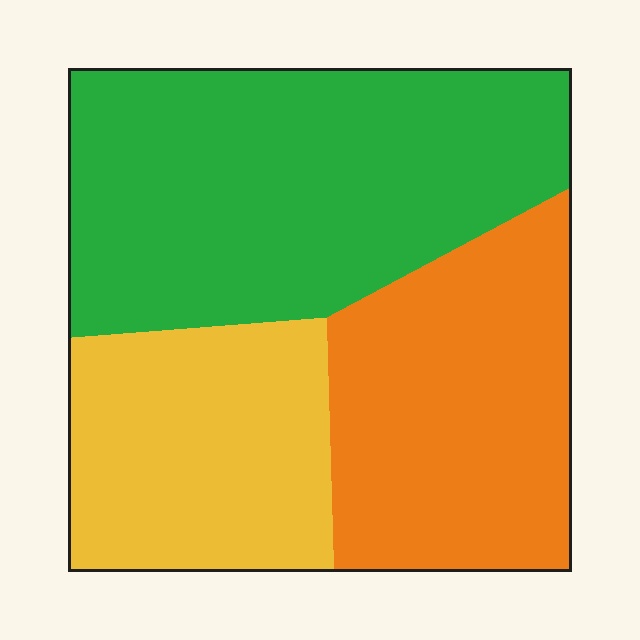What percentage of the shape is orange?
Orange takes up about one third (1/3) of the shape.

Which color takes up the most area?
Green, at roughly 45%.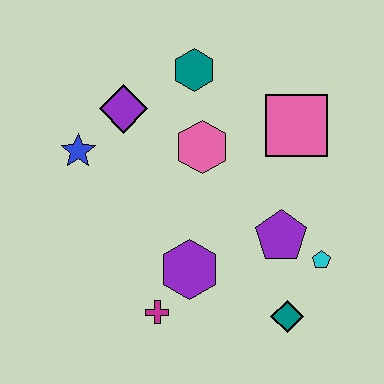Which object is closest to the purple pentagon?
The cyan pentagon is closest to the purple pentagon.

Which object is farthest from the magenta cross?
The teal hexagon is farthest from the magenta cross.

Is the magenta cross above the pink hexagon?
No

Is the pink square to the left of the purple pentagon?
No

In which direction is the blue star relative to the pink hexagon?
The blue star is to the left of the pink hexagon.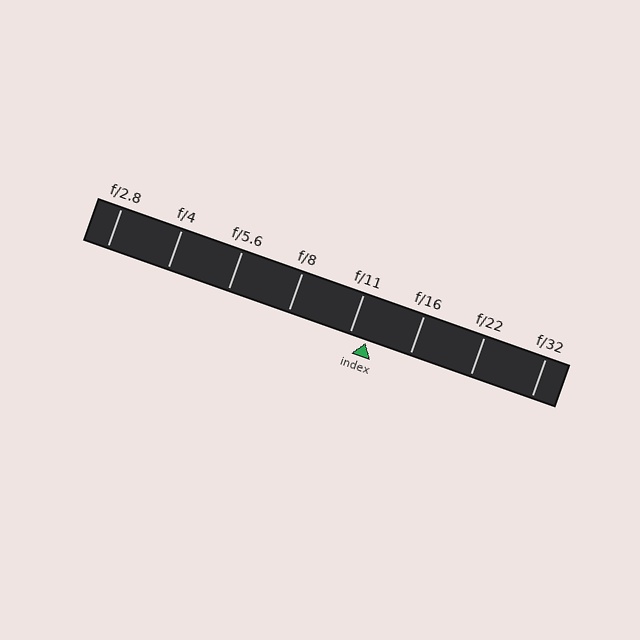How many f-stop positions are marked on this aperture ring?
There are 8 f-stop positions marked.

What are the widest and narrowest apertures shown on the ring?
The widest aperture shown is f/2.8 and the narrowest is f/32.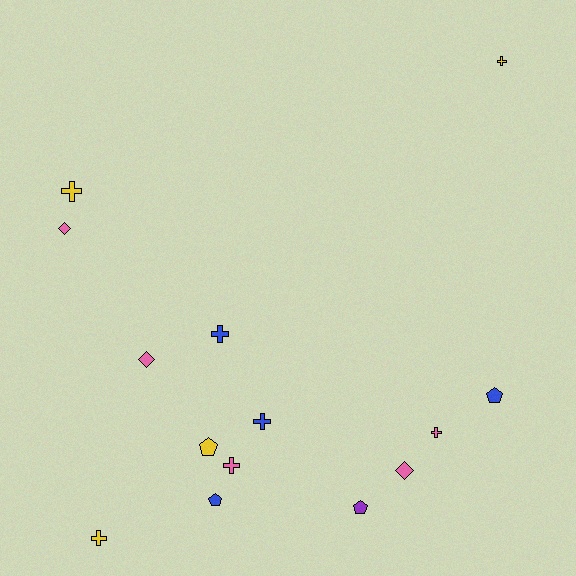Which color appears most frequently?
Pink, with 5 objects.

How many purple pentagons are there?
There is 1 purple pentagon.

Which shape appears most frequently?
Cross, with 7 objects.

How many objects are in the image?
There are 14 objects.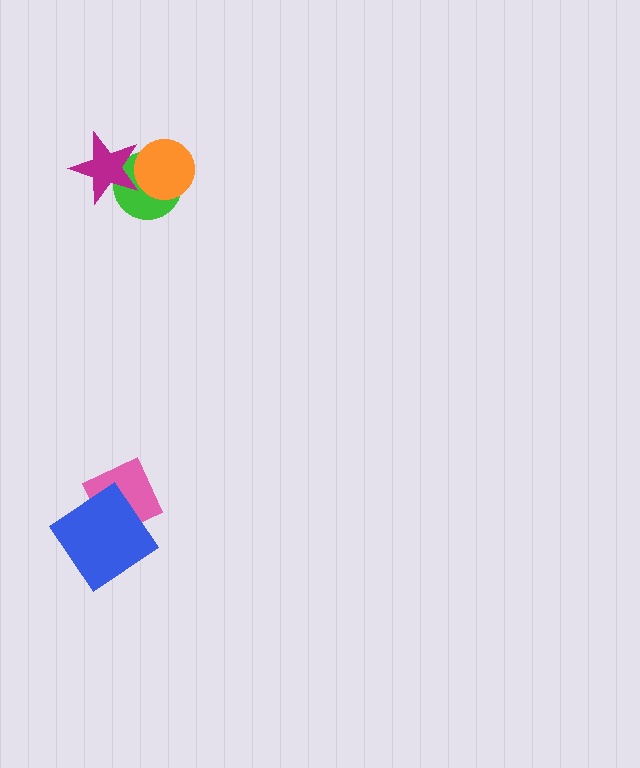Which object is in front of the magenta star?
The orange circle is in front of the magenta star.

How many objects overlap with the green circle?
2 objects overlap with the green circle.